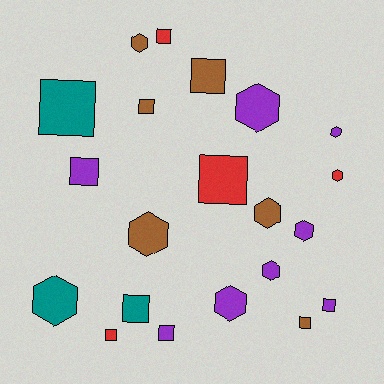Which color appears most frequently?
Purple, with 8 objects.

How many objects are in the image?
There are 21 objects.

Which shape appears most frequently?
Square, with 11 objects.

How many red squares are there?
There are 3 red squares.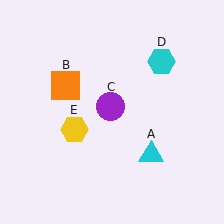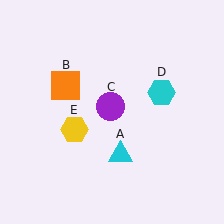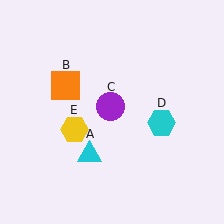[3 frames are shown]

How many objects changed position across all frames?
2 objects changed position: cyan triangle (object A), cyan hexagon (object D).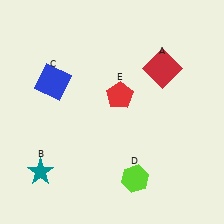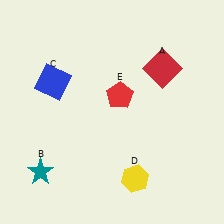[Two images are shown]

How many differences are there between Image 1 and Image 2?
There is 1 difference between the two images.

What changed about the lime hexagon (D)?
In Image 1, D is lime. In Image 2, it changed to yellow.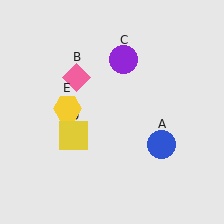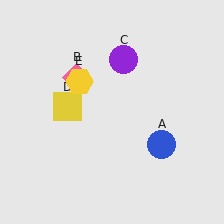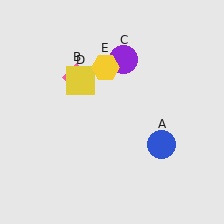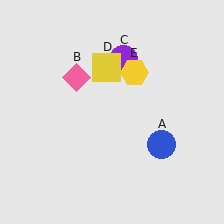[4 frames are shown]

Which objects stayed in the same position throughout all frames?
Blue circle (object A) and pink diamond (object B) and purple circle (object C) remained stationary.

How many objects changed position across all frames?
2 objects changed position: yellow square (object D), yellow hexagon (object E).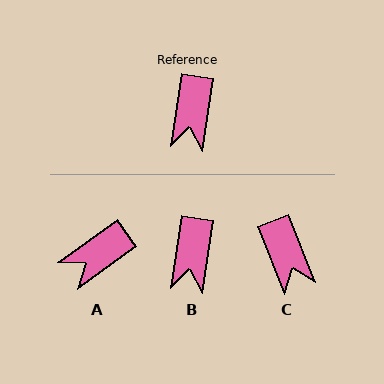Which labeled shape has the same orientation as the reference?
B.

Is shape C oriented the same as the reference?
No, it is off by about 30 degrees.